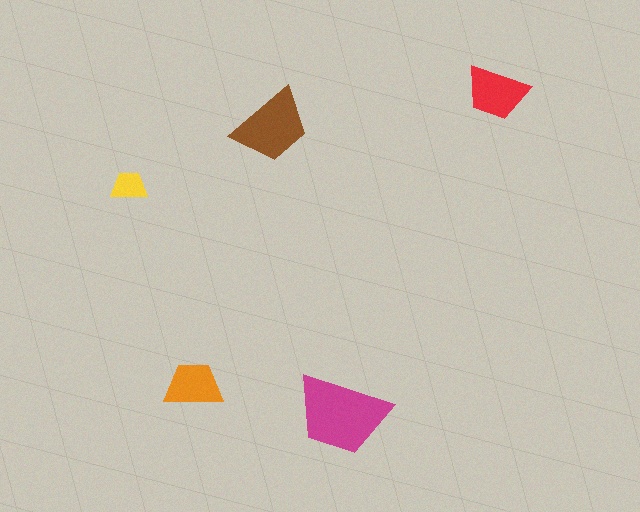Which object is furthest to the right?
The red trapezoid is rightmost.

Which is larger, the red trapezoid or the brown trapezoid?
The brown one.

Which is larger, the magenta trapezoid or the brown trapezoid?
The magenta one.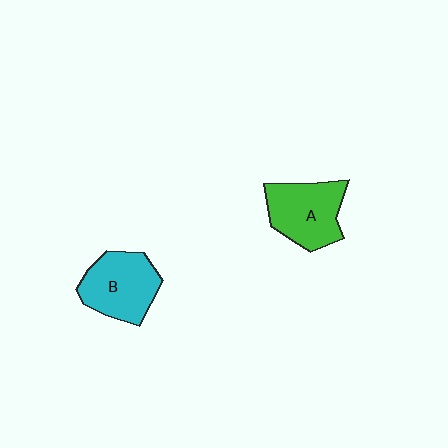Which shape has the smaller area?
Shape A (green).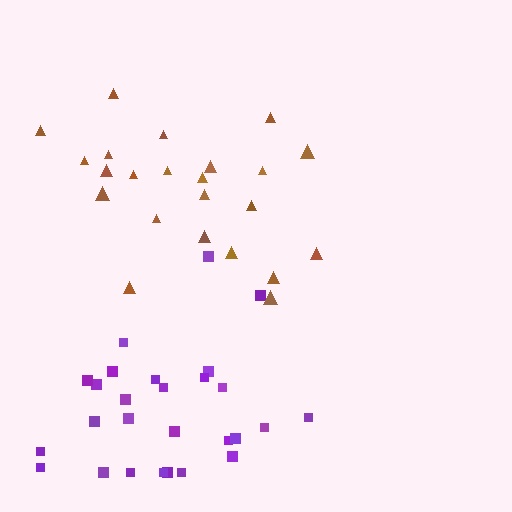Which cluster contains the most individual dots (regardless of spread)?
Purple (27).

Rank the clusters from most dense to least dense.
purple, brown.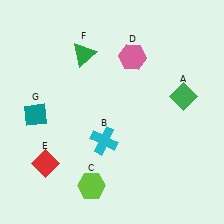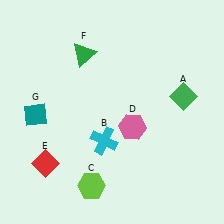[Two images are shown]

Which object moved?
The pink hexagon (D) moved down.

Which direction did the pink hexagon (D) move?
The pink hexagon (D) moved down.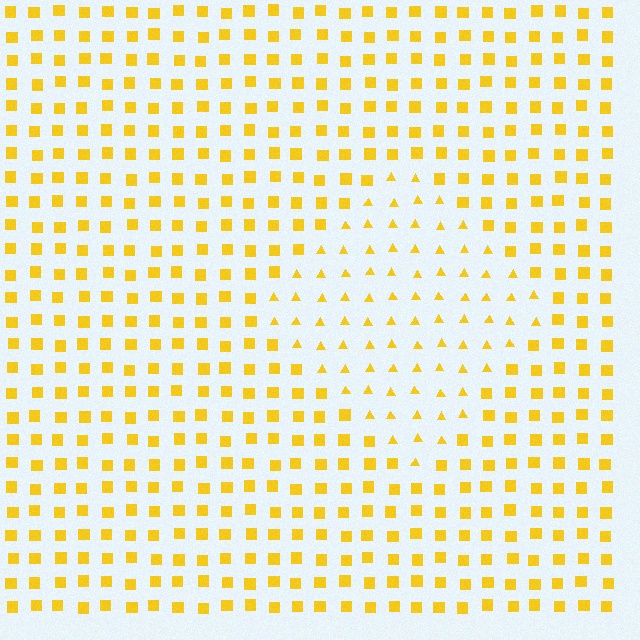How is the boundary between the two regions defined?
The boundary is defined by a change in element shape: triangles inside vs. squares outside. All elements share the same color and spacing.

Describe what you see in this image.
The image is filled with small yellow elements arranged in a uniform grid. A diamond-shaped region contains triangles, while the surrounding area contains squares. The boundary is defined purely by the change in element shape.